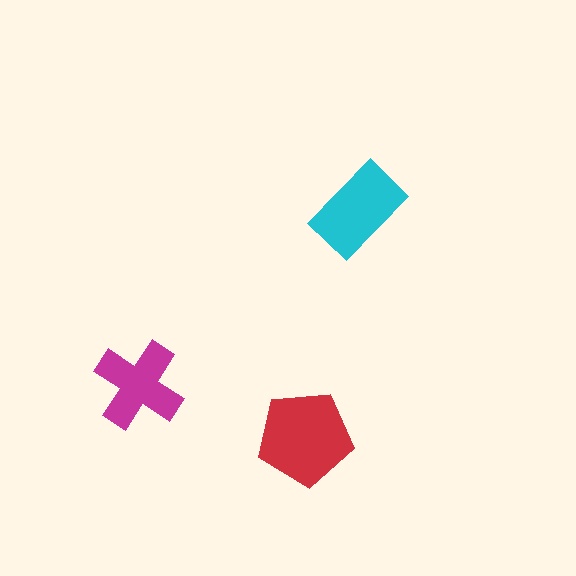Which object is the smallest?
The magenta cross.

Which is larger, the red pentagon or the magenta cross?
The red pentagon.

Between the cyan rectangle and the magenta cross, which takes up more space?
The cyan rectangle.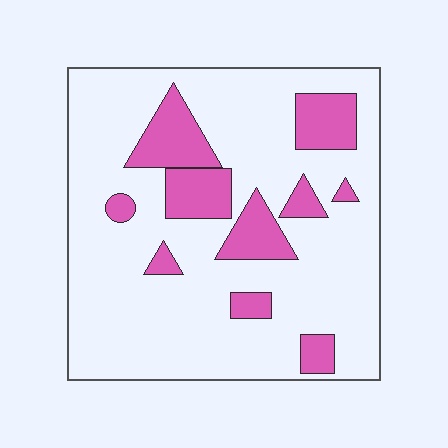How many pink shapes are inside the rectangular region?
10.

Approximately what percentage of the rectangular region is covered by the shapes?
Approximately 20%.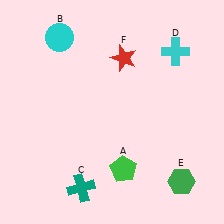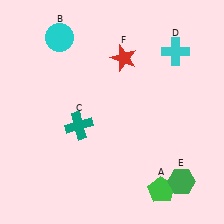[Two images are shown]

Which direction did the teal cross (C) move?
The teal cross (C) moved up.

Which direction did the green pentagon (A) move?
The green pentagon (A) moved right.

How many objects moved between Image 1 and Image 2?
2 objects moved between the two images.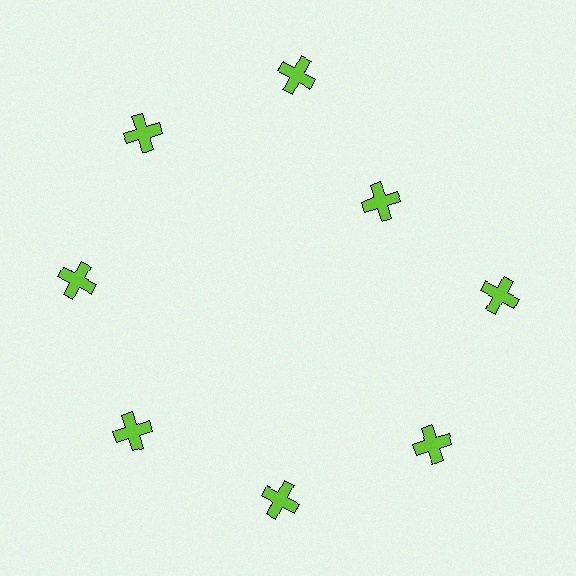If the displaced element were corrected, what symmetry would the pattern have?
It would have 8-fold rotational symmetry — the pattern would map onto itself every 45 degrees.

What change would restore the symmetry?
The symmetry would be restored by moving it outward, back onto the ring so that all 8 crosses sit at equal angles and equal distance from the center.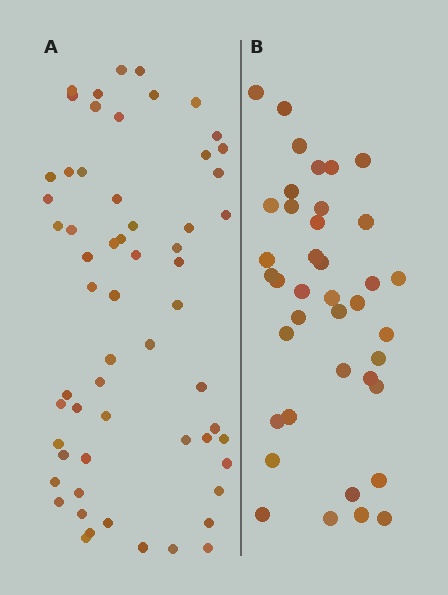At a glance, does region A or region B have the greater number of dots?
Region A (the left region) has more dots.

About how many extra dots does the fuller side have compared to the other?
Region A has approximately 20 more dots than region B.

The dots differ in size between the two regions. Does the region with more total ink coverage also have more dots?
No. Region B has more total ink coverage because its dots are larger, but region A actually contains more individual dots. Total area can be misleading — the number of items is what matters here.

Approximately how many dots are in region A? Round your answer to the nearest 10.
About 60 dots.